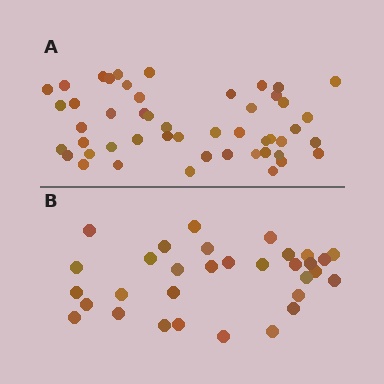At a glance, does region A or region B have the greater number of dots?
Region A (the top region) has more dots.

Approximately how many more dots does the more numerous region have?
Region A has approximately 15 more dots than region B.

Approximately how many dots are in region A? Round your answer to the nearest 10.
About 50 dots. (The exact count is 49, which rounds to 50.)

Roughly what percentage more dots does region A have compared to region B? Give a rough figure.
About 55% more.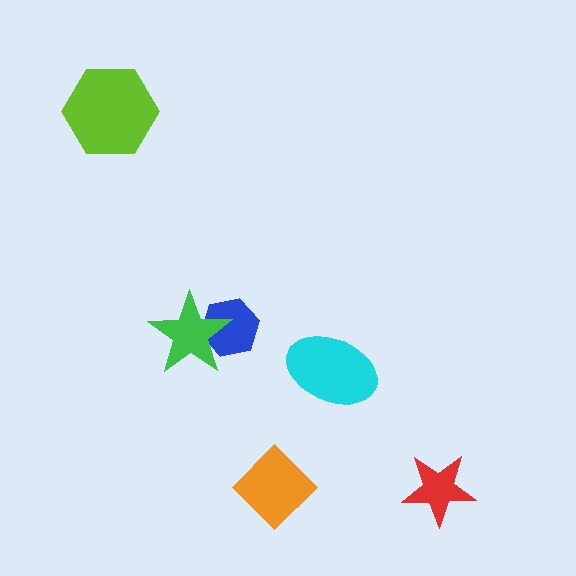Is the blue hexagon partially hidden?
Yes, it is partially covered by another shape.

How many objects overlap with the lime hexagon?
0 objects overlap with the lime hexagon.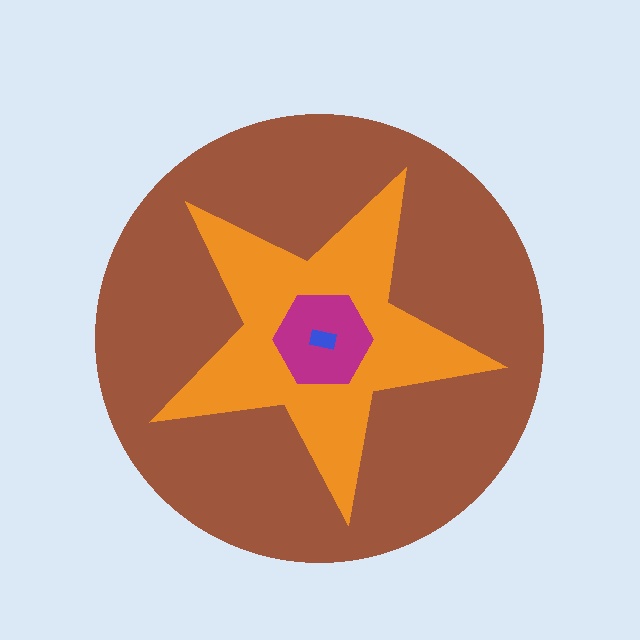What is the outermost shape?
The brown circle.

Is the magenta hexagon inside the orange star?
Yes.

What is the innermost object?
The blue rectangle.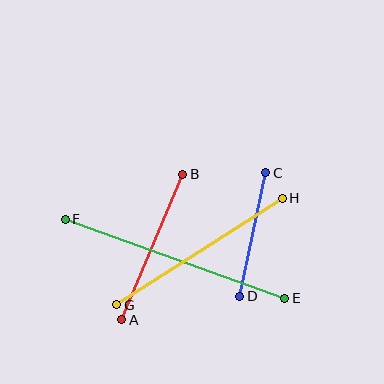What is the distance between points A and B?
The distance is approximately 158 pixels.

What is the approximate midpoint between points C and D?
The midpoint is at approximately (253, 235) pixels.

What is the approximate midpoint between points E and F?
The midpoint is at approximately (175, 259) pixels.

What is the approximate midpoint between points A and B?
The midpoint is at approximately (152, 247) pixels.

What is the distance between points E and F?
The distance is approximately 233 pixels.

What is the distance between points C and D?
The distance is approximately 127 pixels.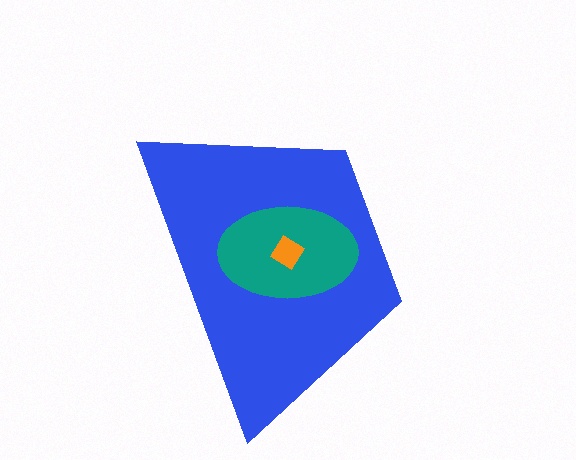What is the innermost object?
The orange diamond.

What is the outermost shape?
The blue trapezoid.